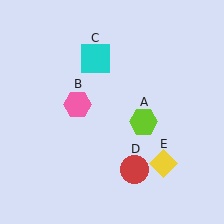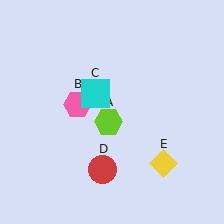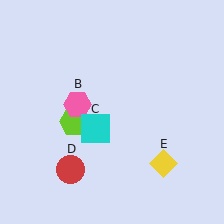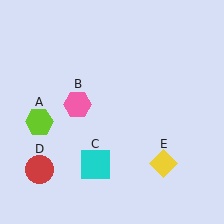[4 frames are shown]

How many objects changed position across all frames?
3 objects changed position: lime hexagon (object A), cyan square (object C), red circle (object D).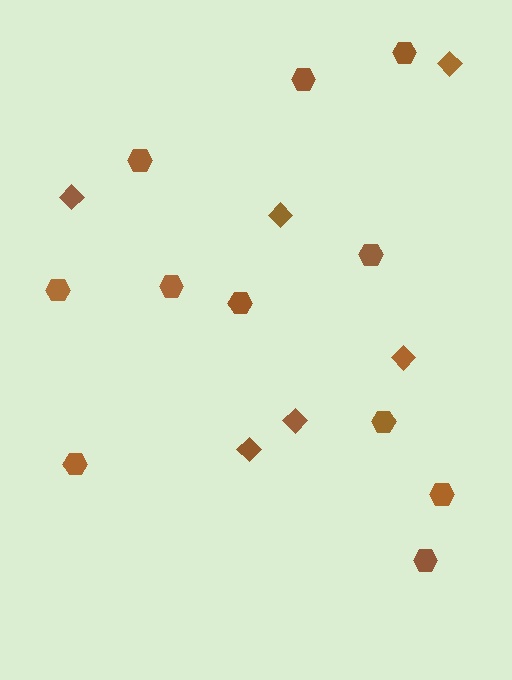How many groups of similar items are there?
There are 2 groups: one group of diamonds (6) and one group of hexagons (11).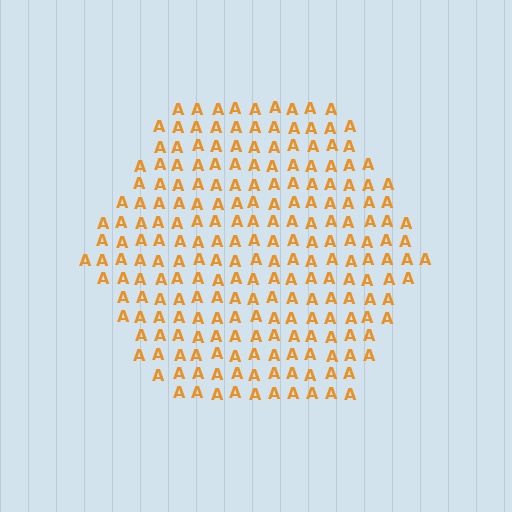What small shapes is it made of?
It is made of small letter A's.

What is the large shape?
The large shape is a hexagon.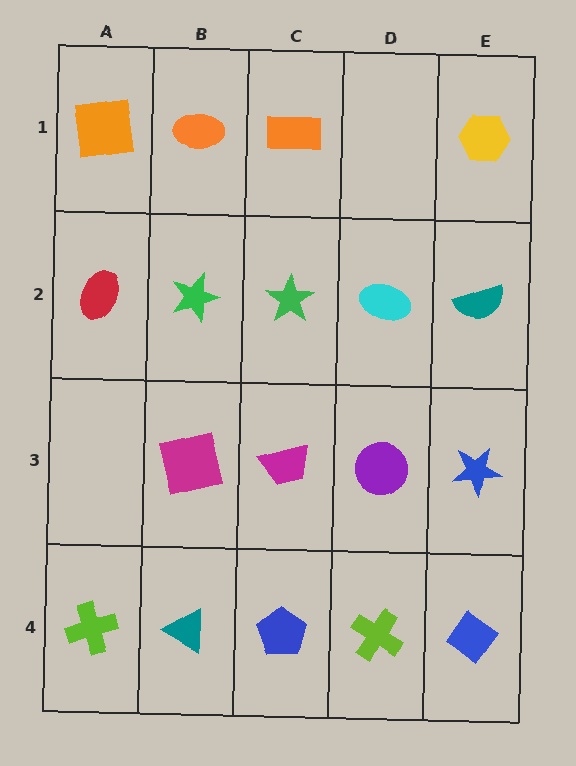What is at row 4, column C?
A blue pentagon.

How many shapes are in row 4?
5 shapes.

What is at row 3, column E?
A blue star.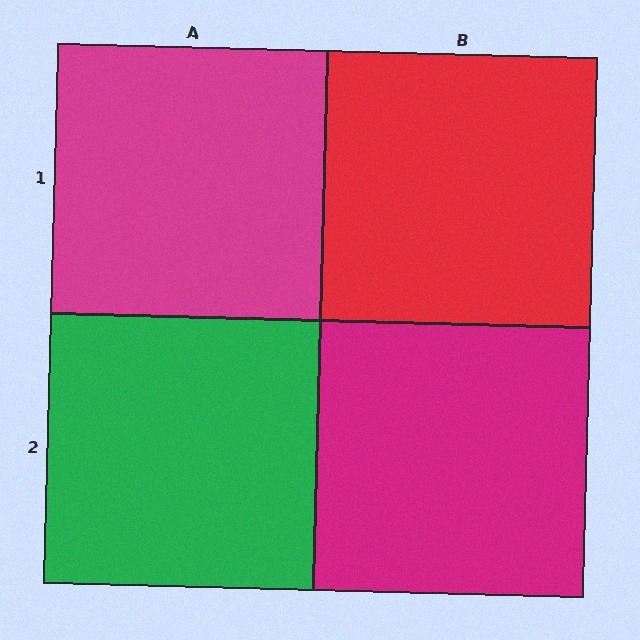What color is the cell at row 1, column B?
Red.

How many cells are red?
1 cell is red.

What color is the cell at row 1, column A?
Magenta.